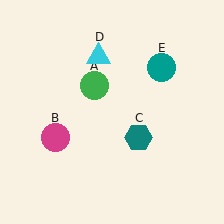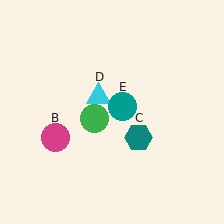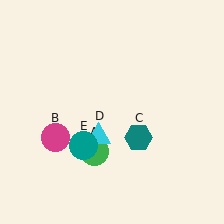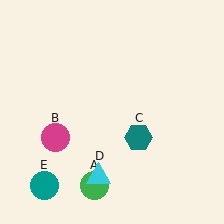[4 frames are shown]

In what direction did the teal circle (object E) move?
The teal circle (object E) moved down and to the left.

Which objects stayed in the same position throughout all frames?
Magenta circle (object B) and teal hexagon (object C) remained stationary.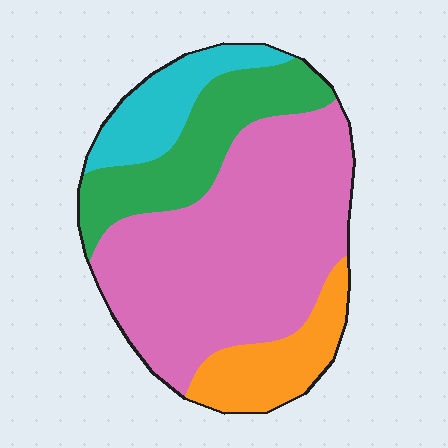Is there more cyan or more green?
Green.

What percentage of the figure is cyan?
Cyan covers about 10% of the figure.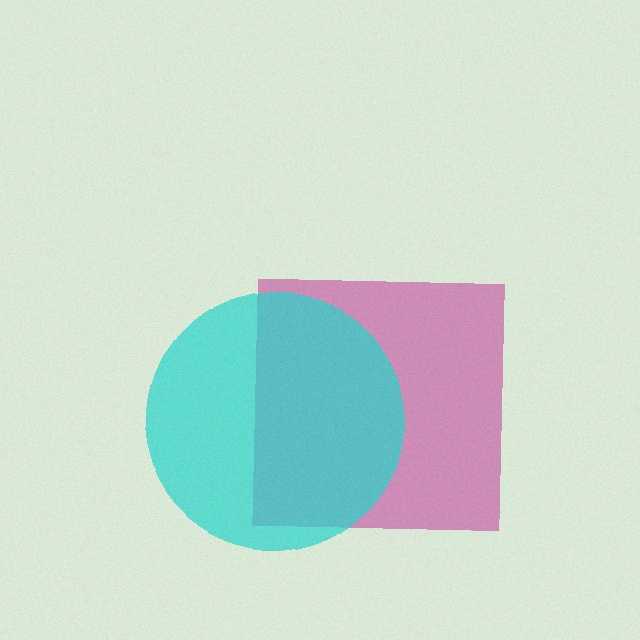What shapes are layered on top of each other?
The layered shapes are: a magenta square, a cyan circle.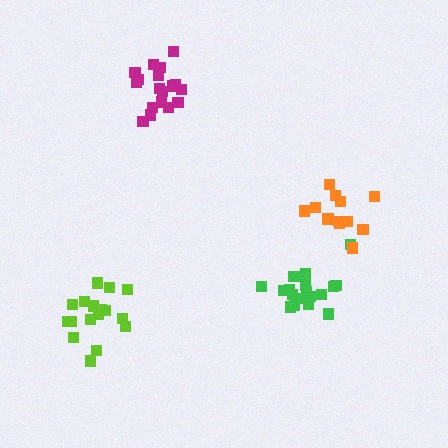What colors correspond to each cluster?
The clusters are colored: lime, magenta, green, orange.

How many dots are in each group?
Group 1: 17 dots, Group 2: 18 dots, Group 3: 18 dots, Group 4: 12 dots (65 total).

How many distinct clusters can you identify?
There are 4 distinct clusters.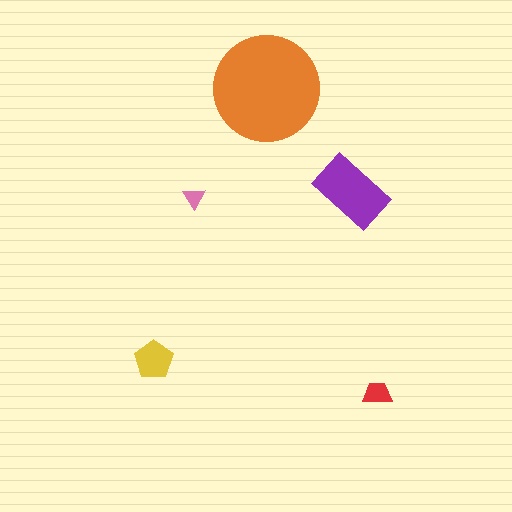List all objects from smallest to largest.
The pink triangle, the red trapezoid, the yellow pentagon, the purple rectangle, the orange circle.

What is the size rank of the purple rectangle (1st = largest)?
2nd.